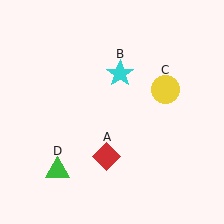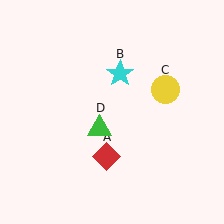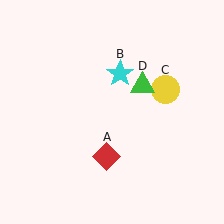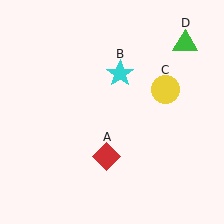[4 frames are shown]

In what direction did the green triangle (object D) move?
The green triangle (object D) moved up and to the right.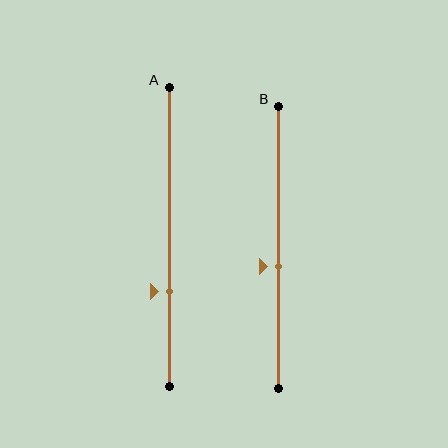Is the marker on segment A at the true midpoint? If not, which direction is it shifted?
No, the marker on segment A is shifted downward by about 18% of the segment length.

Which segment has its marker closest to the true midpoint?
Segment B has its marker closest to the true midpoint.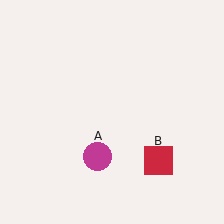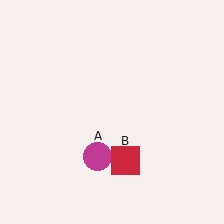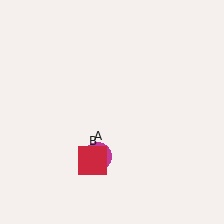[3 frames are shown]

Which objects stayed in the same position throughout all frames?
Magenta circle (object A) remained stationary.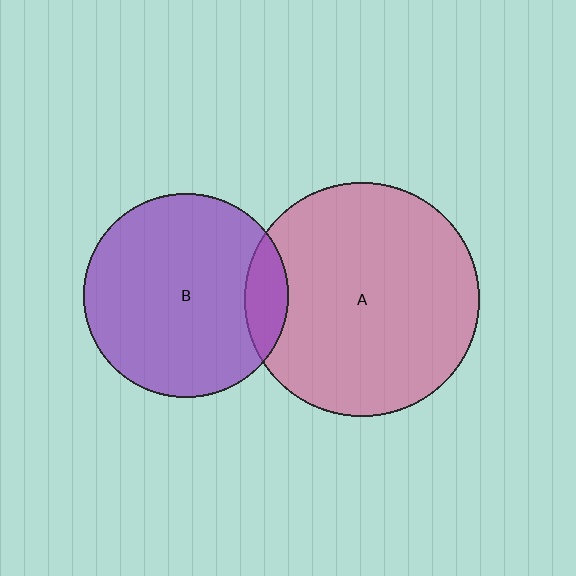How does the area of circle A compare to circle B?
Approximately 1.3 times.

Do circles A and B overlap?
Yes.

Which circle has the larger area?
Circle A (pink).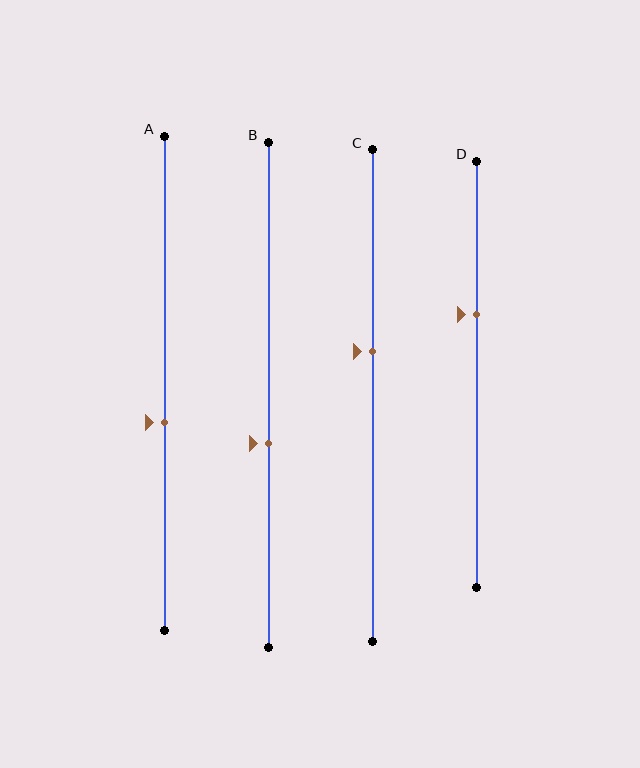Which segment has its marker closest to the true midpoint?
Segment A has its marker closest to the true midpoint.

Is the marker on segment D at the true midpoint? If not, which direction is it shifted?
No, the marker on segment D is shifted upward by about 14% of the segment length.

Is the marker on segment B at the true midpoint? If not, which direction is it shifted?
No, the marker on segment B is shifted downward by about 10% of the segment length.